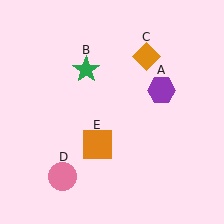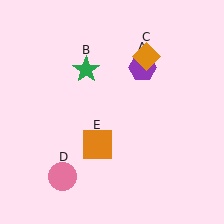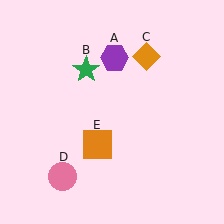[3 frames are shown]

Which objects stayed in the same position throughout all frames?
Green star (object B) and orange diamond (object C) and pink circle (object D) and orange square (object E) remained stationary.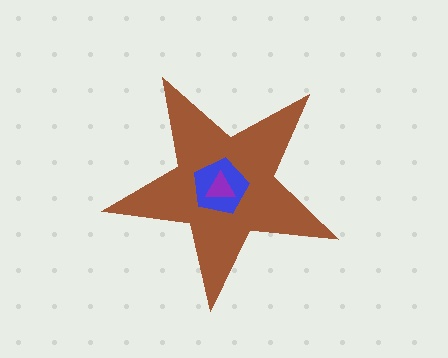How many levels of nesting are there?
3.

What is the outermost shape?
The brown star.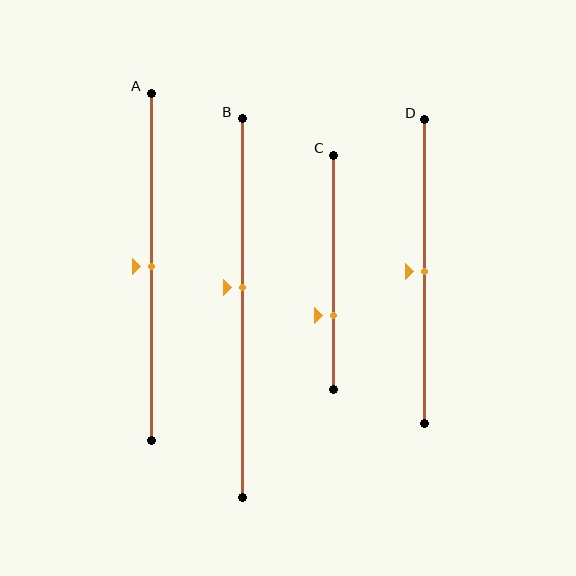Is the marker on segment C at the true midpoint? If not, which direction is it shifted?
No, the marker on segment C is shifted downward by about 19% of the segment length.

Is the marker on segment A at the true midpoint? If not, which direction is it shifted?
Yes, the marker on segment A is at the true midpoint.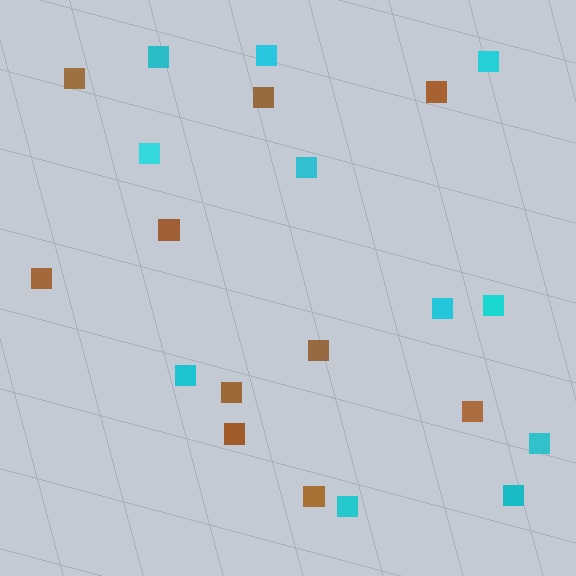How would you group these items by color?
There are 2 groups: one group of brown squares (10) and one group of cyan squares (11).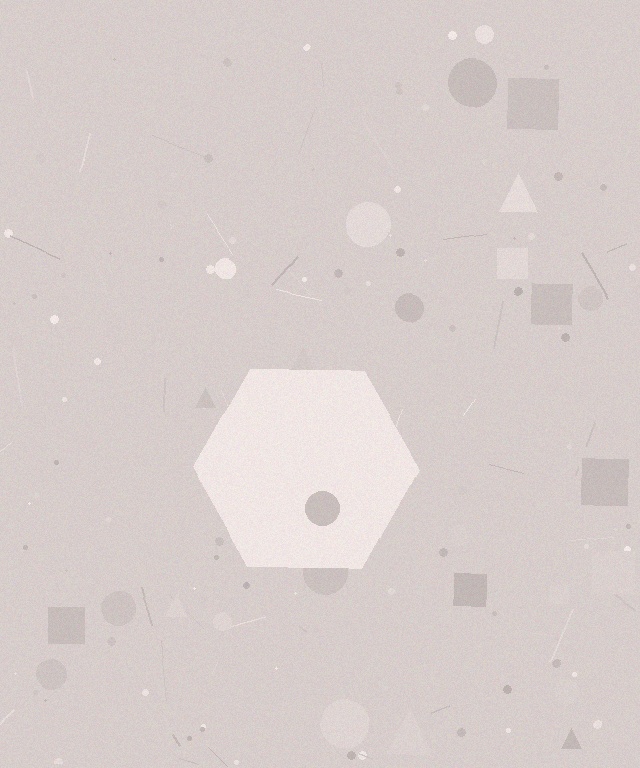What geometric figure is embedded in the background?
A hexagon is embedded in the background.